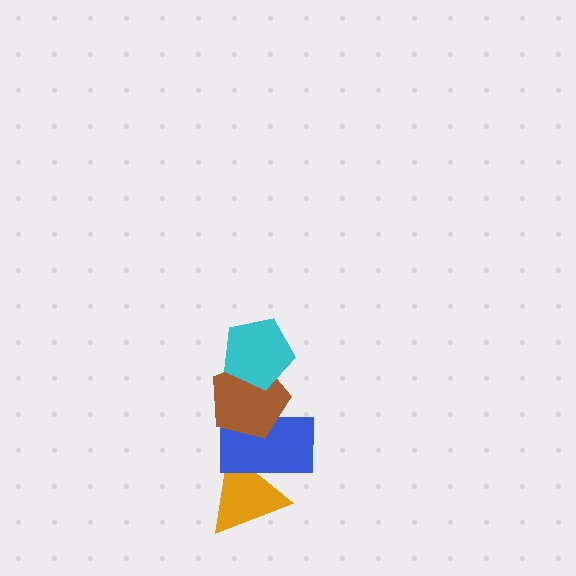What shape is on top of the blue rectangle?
The brown pentagon is on top of the blue rectangle.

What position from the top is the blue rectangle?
The blue rectangle is 3rd from the top.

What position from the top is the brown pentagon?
The brown pentagon is 2nd from the top.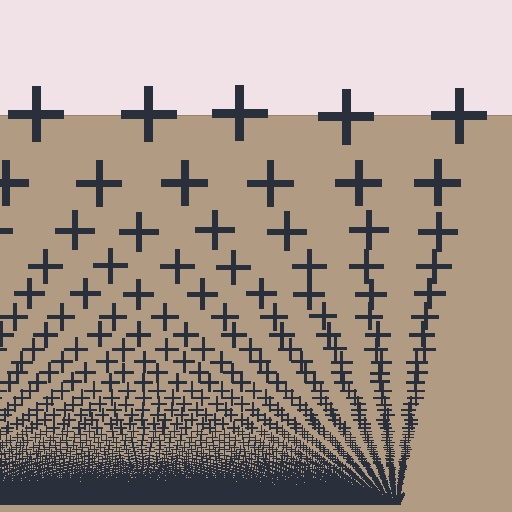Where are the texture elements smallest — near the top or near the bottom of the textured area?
Near the bottom.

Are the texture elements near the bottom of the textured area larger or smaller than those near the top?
Smaller. The gradient is inverted — elements near the bottom are smaller and denser.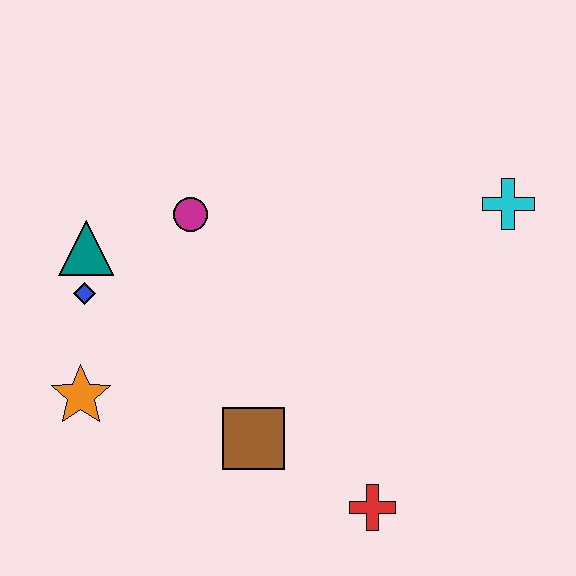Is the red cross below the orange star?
Yes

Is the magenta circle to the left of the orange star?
No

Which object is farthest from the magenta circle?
The red cross is farthest from the magenta circle.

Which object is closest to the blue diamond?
The teal triangle is closest to the blue diamond.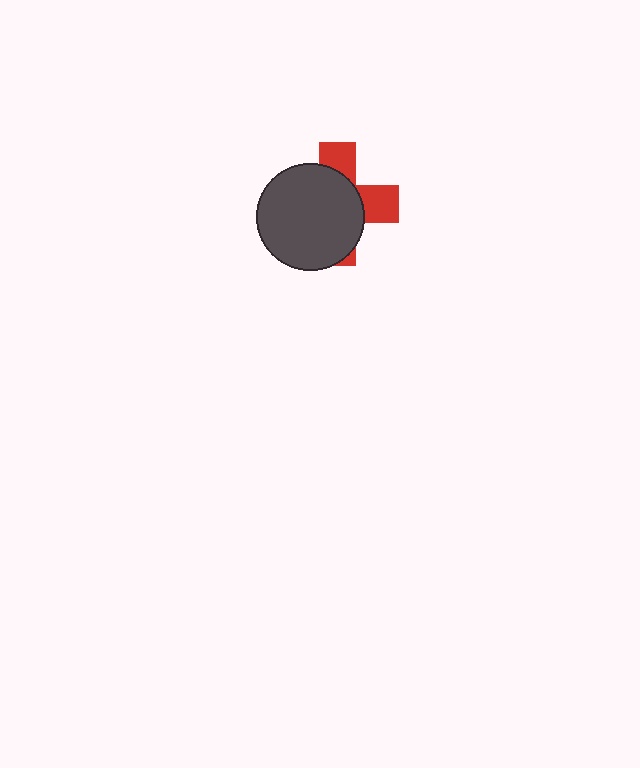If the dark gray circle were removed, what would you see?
You would see the complete red cross.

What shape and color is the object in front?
The object in front is a dark gray circle.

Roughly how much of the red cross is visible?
A small part of it is visible (roughly 34%).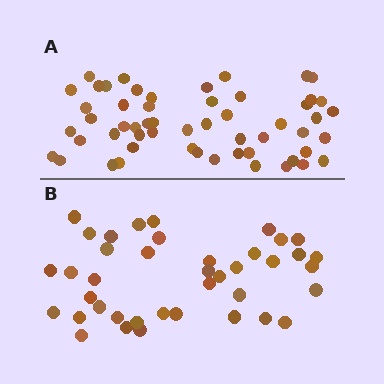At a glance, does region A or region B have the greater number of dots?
Region A (the top region) has more dots.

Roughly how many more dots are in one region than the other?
Region A has approximately 15 more dots than region B.